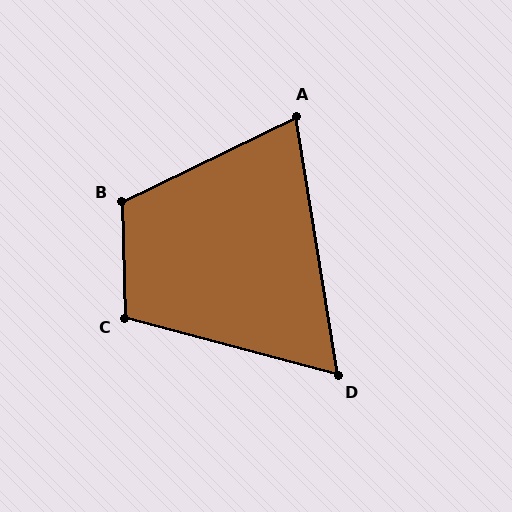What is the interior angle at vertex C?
Approximately 107 degrees (obtuse).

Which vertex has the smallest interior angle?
D, at approximately 66 degrees.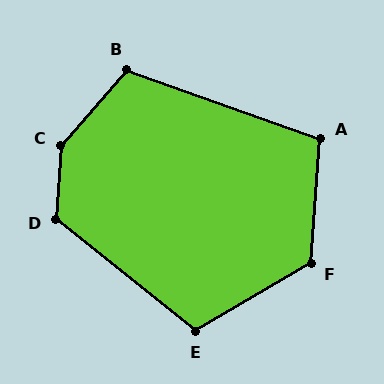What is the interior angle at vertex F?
Approximately 124 degrees (obtuse).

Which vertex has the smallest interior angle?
A, at approximately 106 degrees.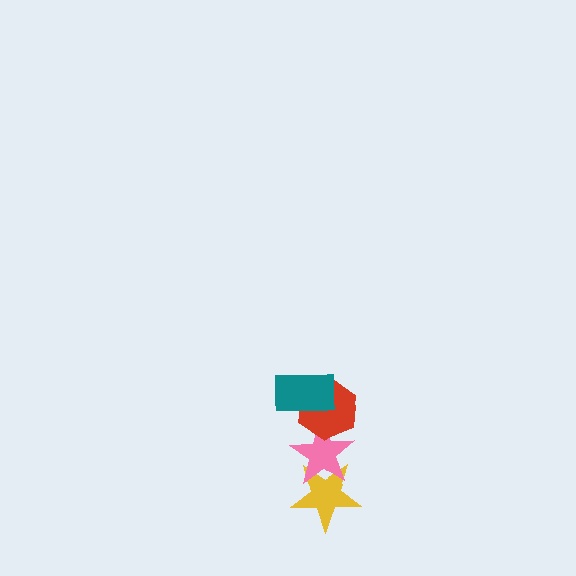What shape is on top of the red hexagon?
The teal rectangle is on top of the red hexagon.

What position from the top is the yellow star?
The yellow star is 4th from the top.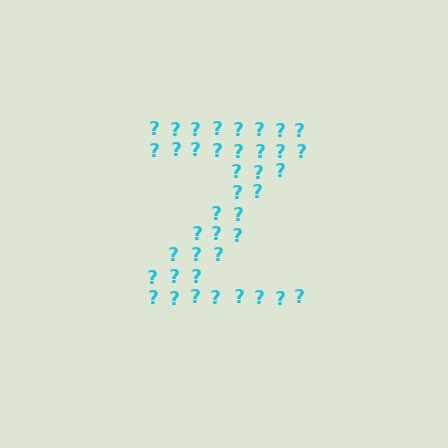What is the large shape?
The large shape is the letter Z.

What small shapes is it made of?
It is made of small question marks.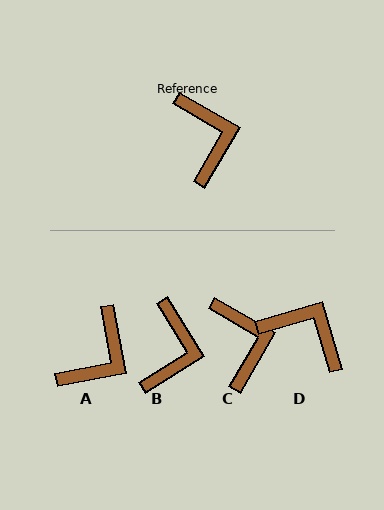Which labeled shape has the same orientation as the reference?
C.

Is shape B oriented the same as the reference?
No, it is off by about 28 degrees.